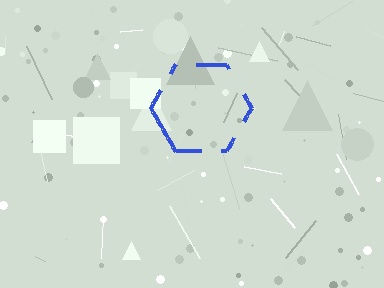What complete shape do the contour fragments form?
The contour fragments form a hexagon.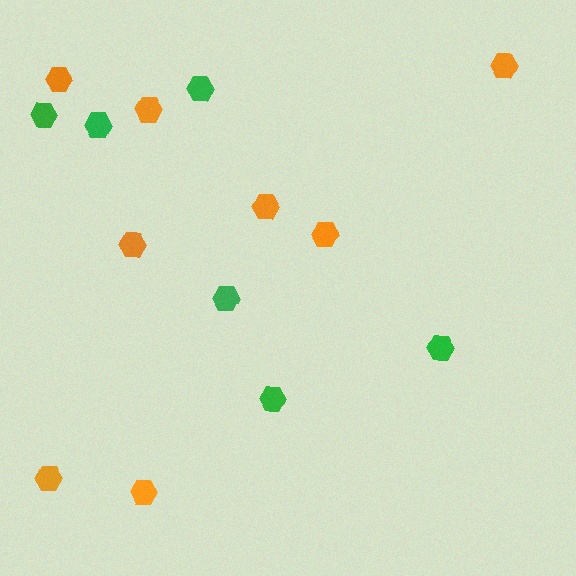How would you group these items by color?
There are 2 groups: one group of orange hexagons (8) and one group of green hexagons (6).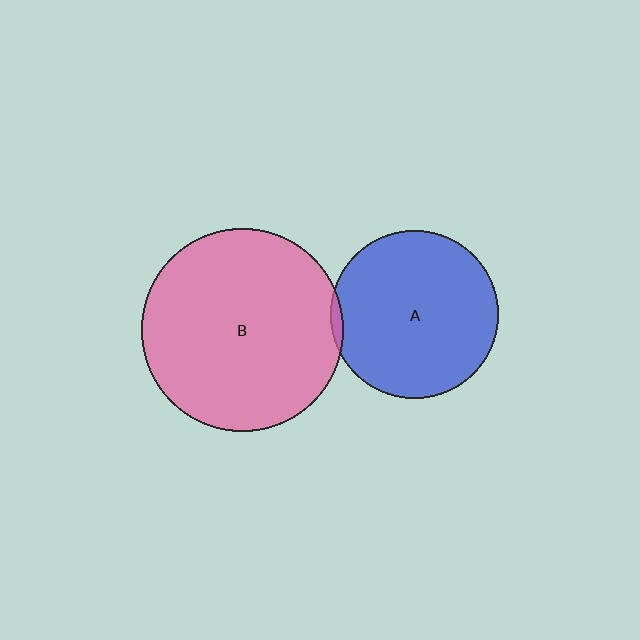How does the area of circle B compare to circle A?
Approximately 1.5 times.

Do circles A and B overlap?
Yes.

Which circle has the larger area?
Circle B (pink).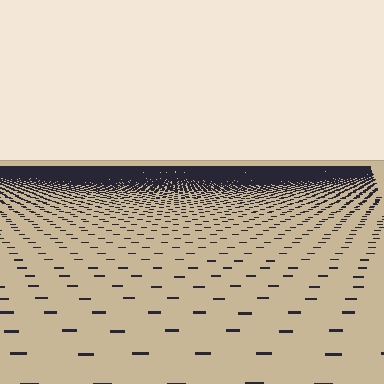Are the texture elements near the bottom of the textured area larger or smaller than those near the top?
Larger. Near the bottom, elements are closer to the viewer and appear at a bigger on-screen size.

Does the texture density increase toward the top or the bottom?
Density increases toward the top.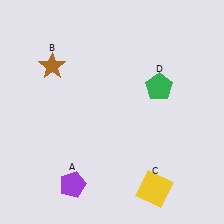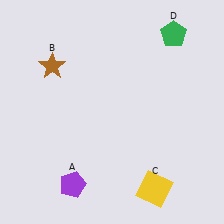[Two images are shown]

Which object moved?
The green pentagon (D) moved up.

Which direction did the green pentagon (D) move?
The green pentagon (D) moved up.